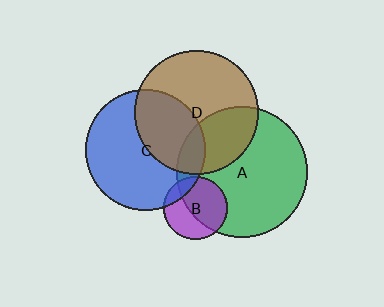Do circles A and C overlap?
Yes.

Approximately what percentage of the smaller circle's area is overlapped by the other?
Approximately 10%.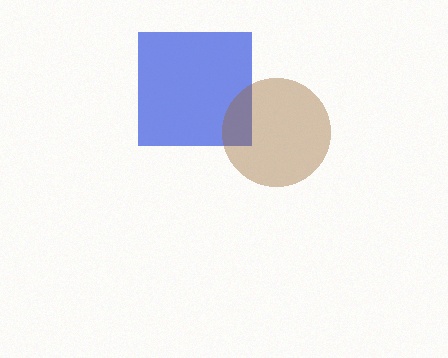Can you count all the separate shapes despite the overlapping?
Yes, there are 2 separate shapes.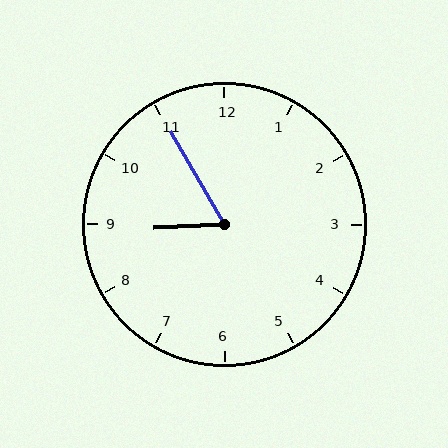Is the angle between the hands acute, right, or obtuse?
It is acute.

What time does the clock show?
8:55.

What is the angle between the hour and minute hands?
Approximately 62 degrees.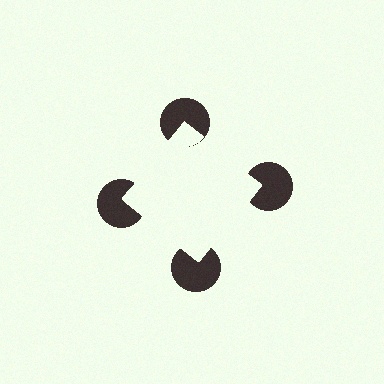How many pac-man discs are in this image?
There are 4 — one at each vertex of the illusory square.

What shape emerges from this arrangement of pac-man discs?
An illusory square — its edges are inferred from the aligned wedge cuts in the pac-man discs, not physically drawn.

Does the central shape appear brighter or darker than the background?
It typically appears slightly brighter than the background, even though no actual brightness change is drawn.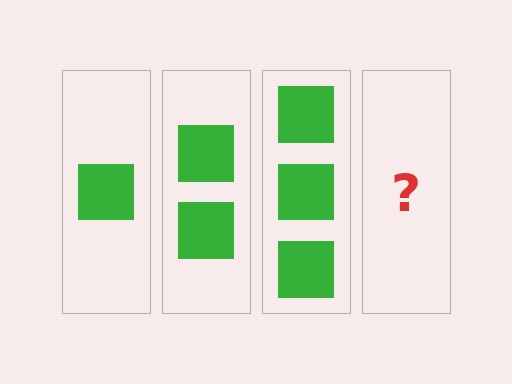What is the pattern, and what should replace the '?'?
The pattern is that each step adds one more square. The '?' should be 4 squares.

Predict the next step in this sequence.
The next step is 4 squares.